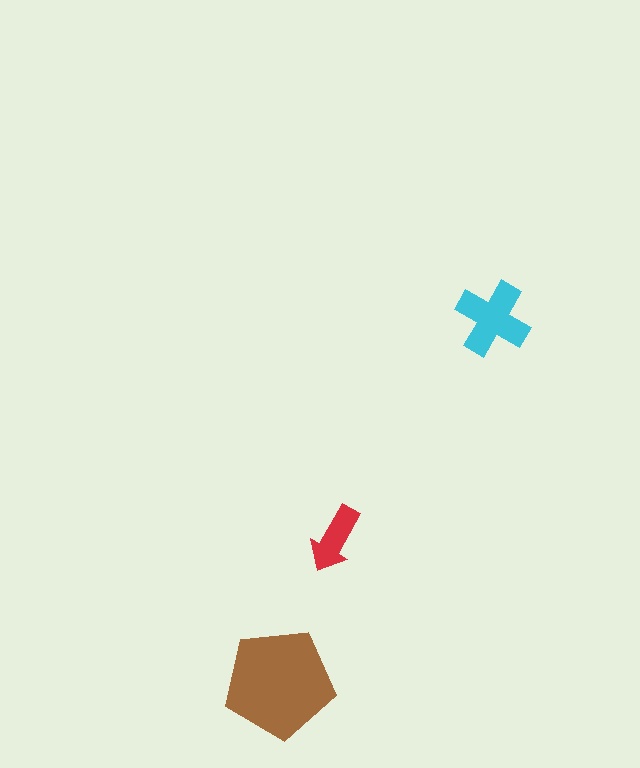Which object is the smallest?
The red arrow.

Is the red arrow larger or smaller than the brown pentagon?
Smaller.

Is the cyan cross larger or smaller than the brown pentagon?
Smaller.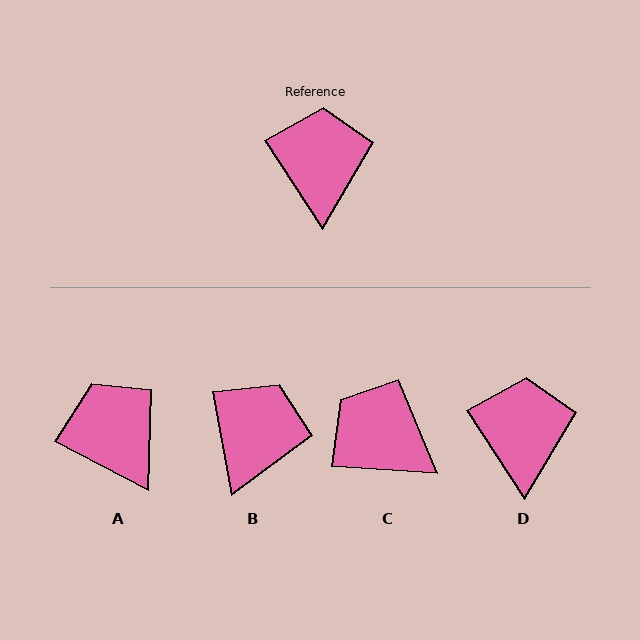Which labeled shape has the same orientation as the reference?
D.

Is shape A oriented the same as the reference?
No, it is off by about 29 degrees.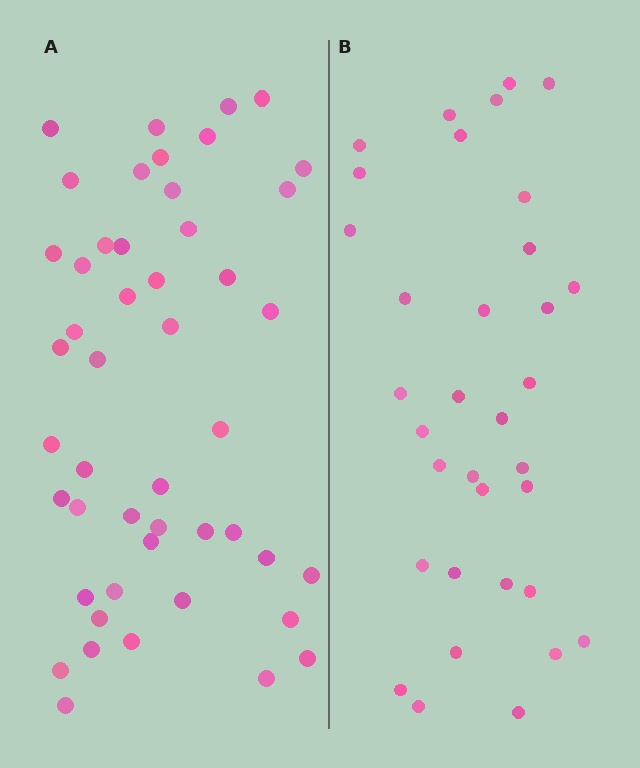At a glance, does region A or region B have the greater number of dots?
Region A (the left region) has more dots.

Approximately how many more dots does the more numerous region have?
Region A has approximately 15 more dots than region B.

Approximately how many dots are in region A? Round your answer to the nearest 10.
About 50 dots. (The exact count is 48, which rounds to 50.)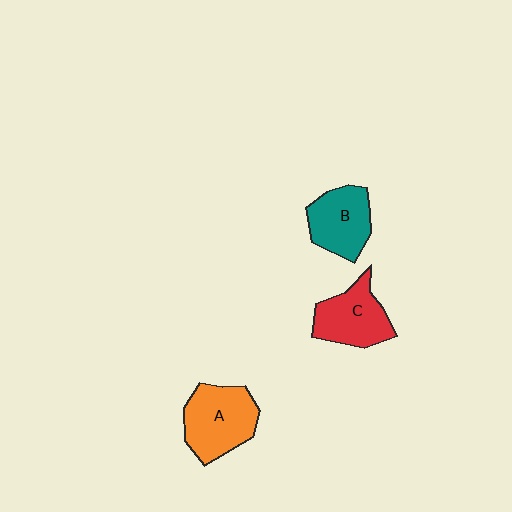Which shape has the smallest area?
Shape B (teal).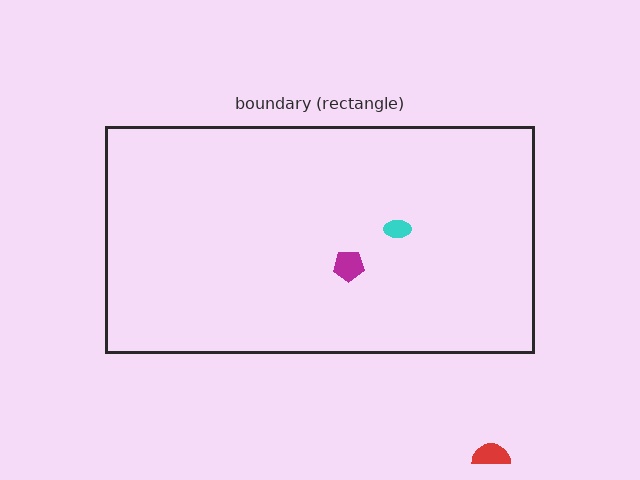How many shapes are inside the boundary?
2 inside, 1 outside.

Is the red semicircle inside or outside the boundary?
Outside.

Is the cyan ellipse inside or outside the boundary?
Inside.